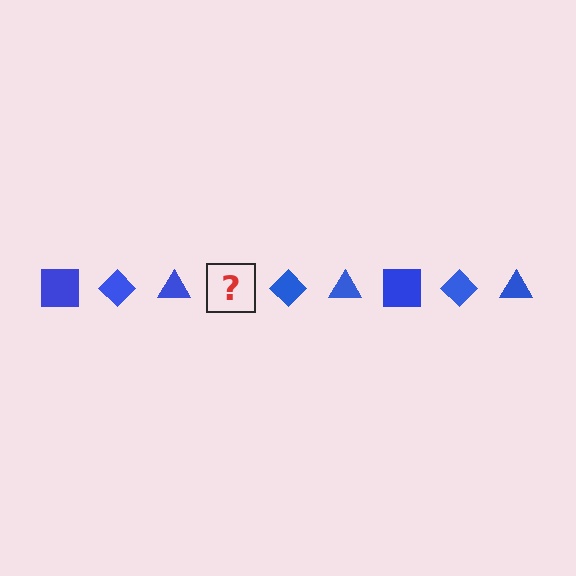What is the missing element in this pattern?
The missing element is a blue square.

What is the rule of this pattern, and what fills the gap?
The rule is that the pattern cycles through square, diamond, triangle shapes in blue. The gap should be filled with a blue square.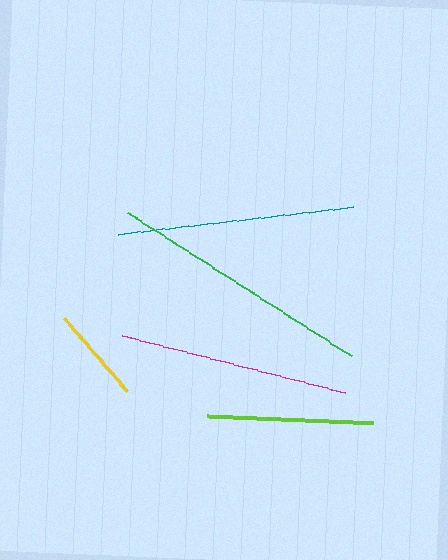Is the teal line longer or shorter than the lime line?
The teal line is longer than the lime line.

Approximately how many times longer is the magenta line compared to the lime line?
The magenta line is approximately 1.4 times the length of the lime line.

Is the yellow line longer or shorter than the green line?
The green line is longer than the yellow line.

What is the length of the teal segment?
The teal segment is approximately 237 pixels long.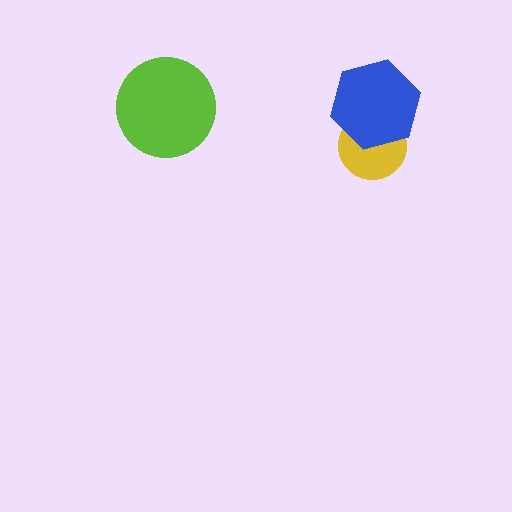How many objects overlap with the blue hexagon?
1 object overlaps with the blue hexagon.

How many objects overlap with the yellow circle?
1 object overlaps with the yellow circle.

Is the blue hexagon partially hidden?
No, no other shape covers it.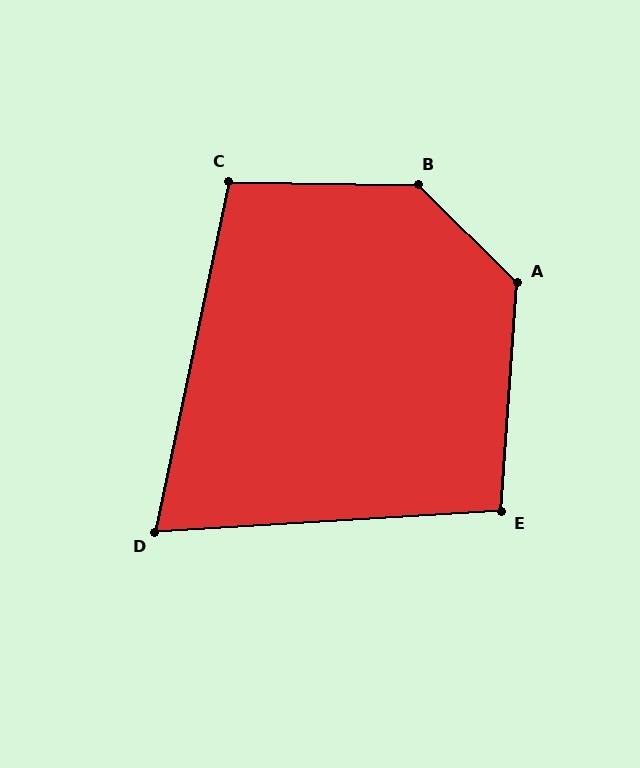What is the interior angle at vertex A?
Approximately 131 degrees (obtuse).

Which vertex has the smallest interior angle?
D, at approximately 75 degrees.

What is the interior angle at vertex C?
Approximately 101 degrees (obtuse).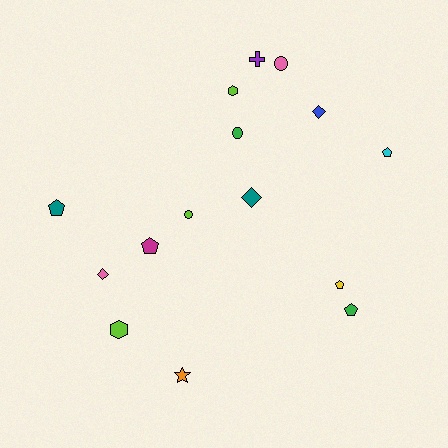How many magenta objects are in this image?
There is 1 magenta object.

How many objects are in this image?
There are 15 objects.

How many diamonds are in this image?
There are 3 diamonds.